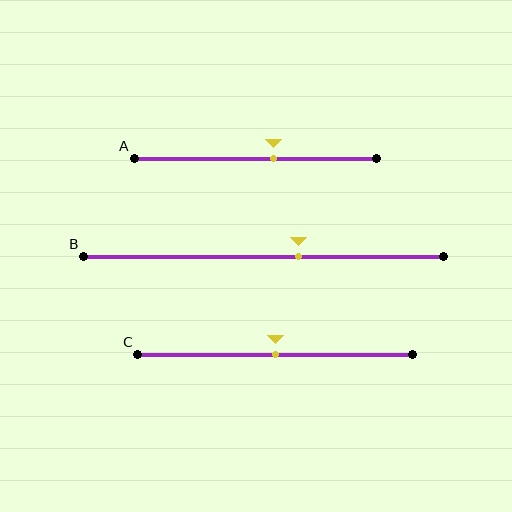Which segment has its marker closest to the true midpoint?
Segment C has its marker closest to the true midpoint.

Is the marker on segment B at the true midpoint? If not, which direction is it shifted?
No, the marker on segment B is shifted to the right by about 10% of the segment length.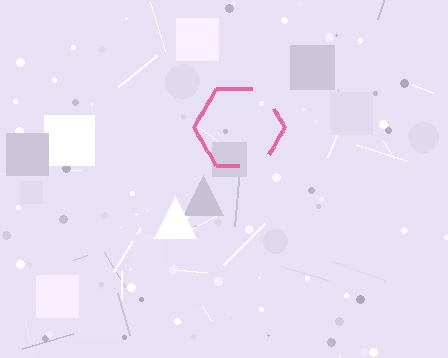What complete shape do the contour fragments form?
The contour fragments form a hexagon.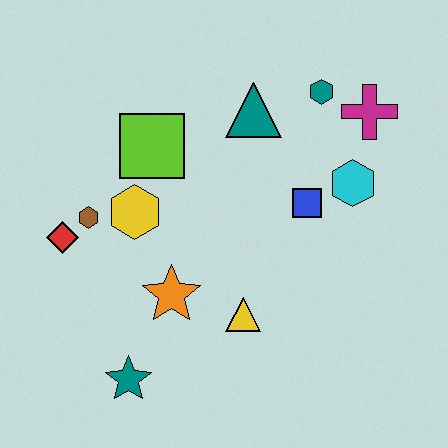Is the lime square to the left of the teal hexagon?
Yes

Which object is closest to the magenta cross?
The teal hexagon is closest to the magenta cross.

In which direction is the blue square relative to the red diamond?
The blue square is to the right of the red diamond.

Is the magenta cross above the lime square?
Yes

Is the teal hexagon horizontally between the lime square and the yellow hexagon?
No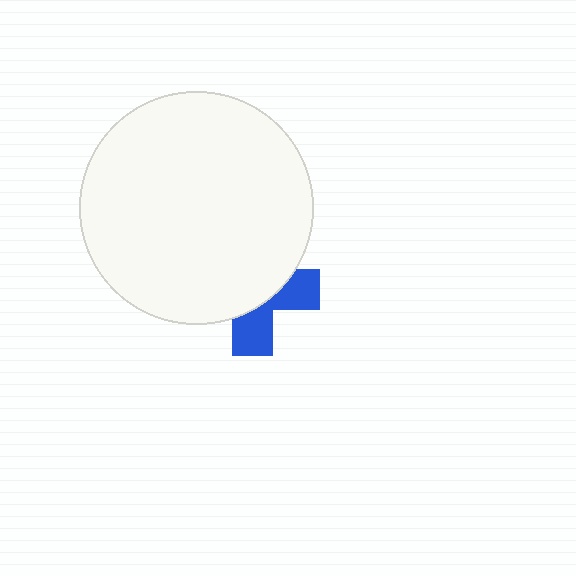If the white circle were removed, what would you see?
You would see the complete blue cross.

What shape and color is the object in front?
The object in front is a white circle.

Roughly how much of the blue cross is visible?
A small part of it is visible (roughly 37%).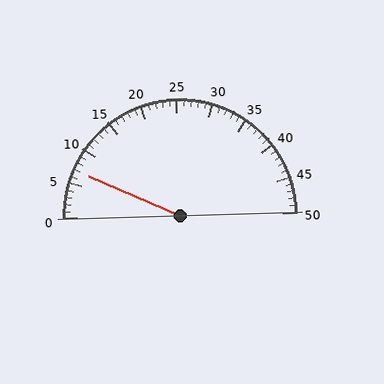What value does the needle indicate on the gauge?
The needle indicates approximately 7.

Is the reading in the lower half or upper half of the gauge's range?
The reading is in the lower half of the range (0 to 50).